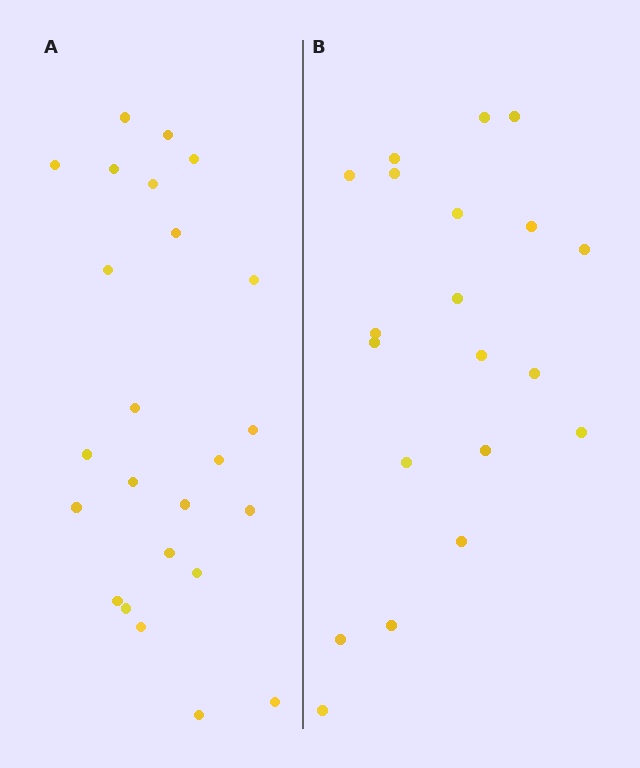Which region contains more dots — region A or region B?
Region A (the left region) has more dots.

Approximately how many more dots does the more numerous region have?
Region A has about 4 more dots than region B.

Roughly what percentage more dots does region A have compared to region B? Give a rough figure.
About 20% more.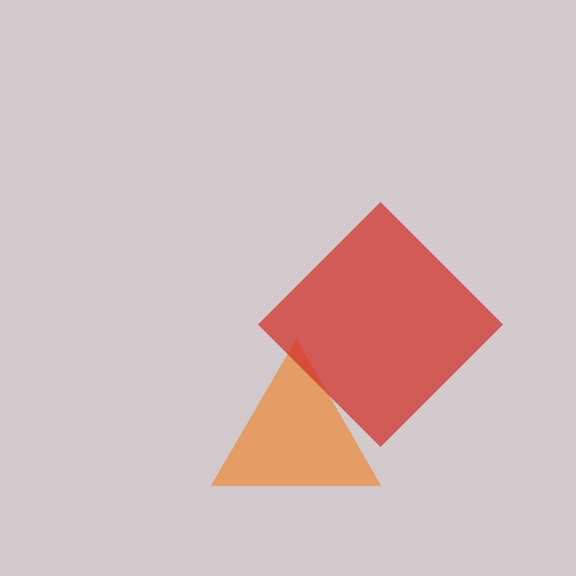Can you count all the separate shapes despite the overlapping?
Yes, there are 2 separate shapes.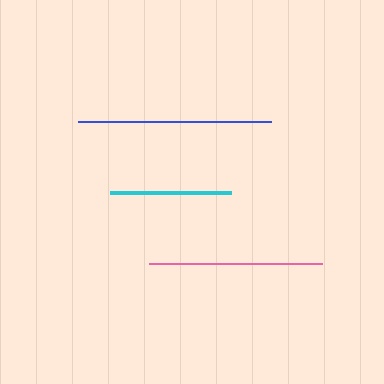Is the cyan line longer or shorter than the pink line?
The pink line is longer than the cyan line.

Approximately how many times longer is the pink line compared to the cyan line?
The pink line is approximately 1.4 times the length of the cyan line.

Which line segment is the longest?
The blue line is the longest at approximately 193 pixels.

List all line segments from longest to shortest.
From longest to shortest: blue, pink, cyan.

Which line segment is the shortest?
The cyan line is the shortest at approximately 121 pixels.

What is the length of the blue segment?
The blue segment is approximately 193 pixels long.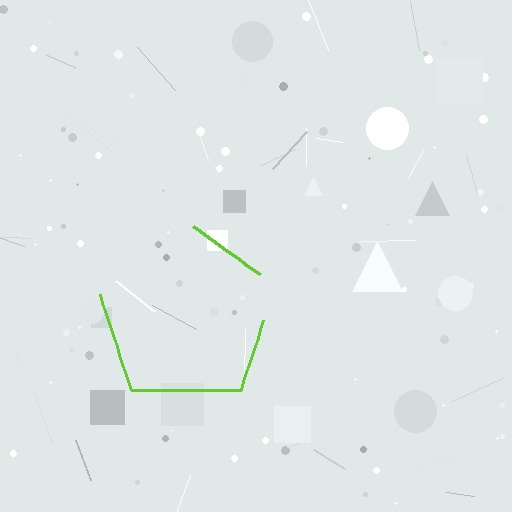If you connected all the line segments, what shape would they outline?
They would outline a pentagon.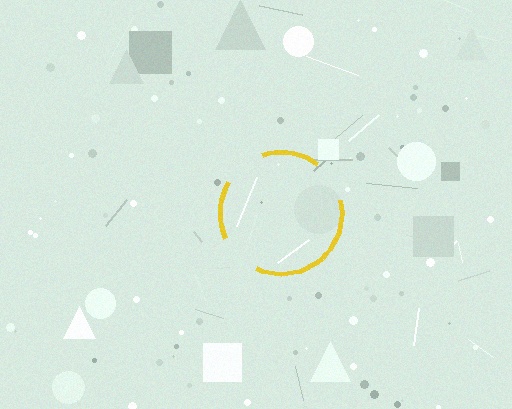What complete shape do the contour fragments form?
The contour fragments form a circle.